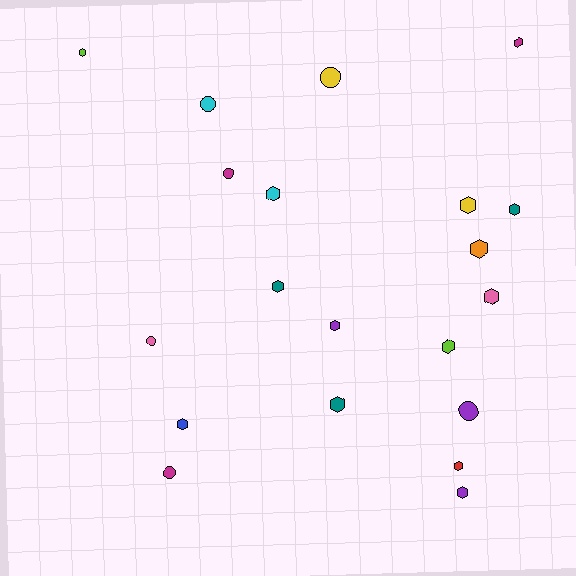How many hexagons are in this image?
There are 14 hexagons.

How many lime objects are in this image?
There are 2 lime objects.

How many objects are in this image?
There are 20 objects.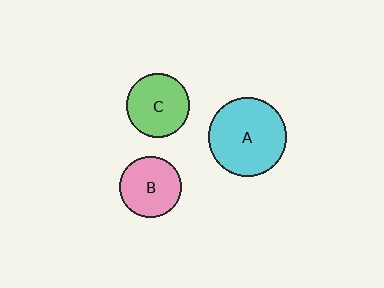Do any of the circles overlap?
No, none of the circles overlap.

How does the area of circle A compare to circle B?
Approximately 1.7 times.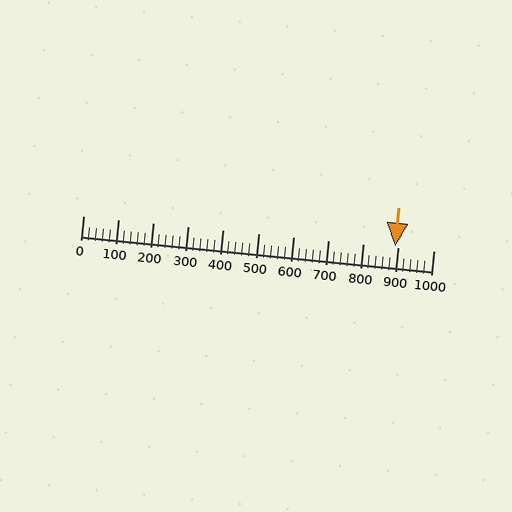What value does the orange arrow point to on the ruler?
The orange arrow points to approximately 891.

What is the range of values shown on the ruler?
The ruler shows values from 0 to 1000.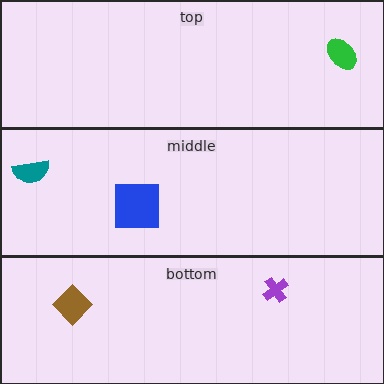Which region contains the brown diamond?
The bottom region.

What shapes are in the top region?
The green ellipse.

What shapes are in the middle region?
The teal semicircle, the blue square.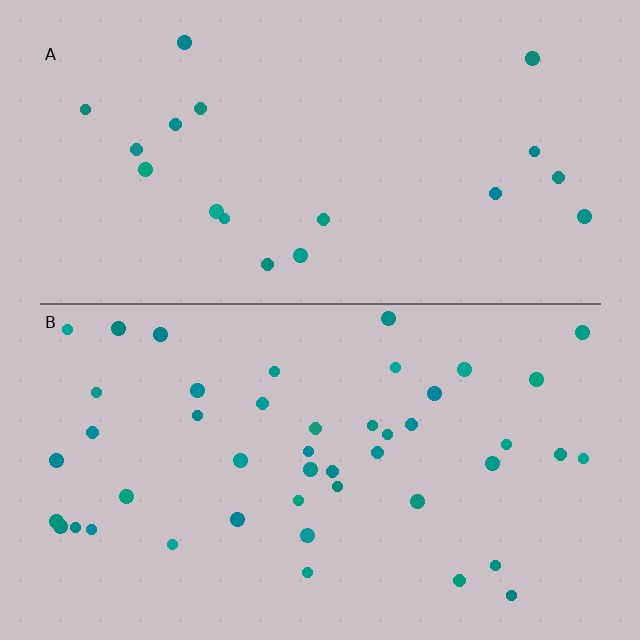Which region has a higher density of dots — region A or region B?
B (the bottom).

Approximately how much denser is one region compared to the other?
Approximately 2.4× — region B over region A.